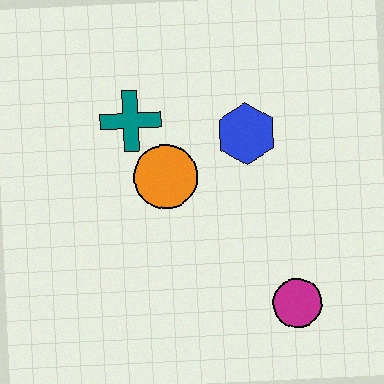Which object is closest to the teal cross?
The orange circle is closest to the teal cross.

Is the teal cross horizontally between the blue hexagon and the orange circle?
No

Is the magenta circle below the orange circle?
Yes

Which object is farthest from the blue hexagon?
The magenta circle is farthest from the blue hexagon.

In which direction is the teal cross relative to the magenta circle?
The teal cross is above the magenta circle.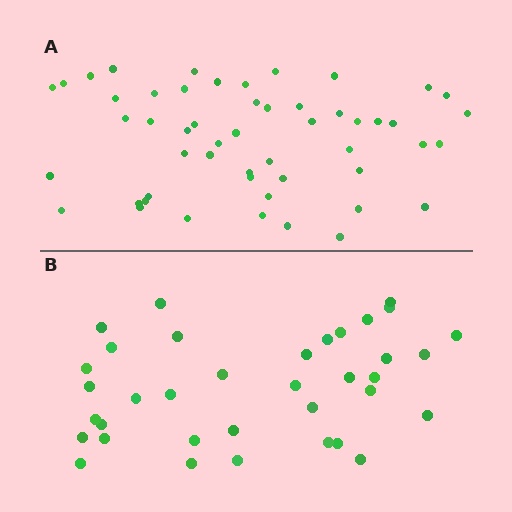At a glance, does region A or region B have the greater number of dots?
Region A (the top region) has more dots.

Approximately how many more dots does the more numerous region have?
Region A has approximately 15 more dots than region B.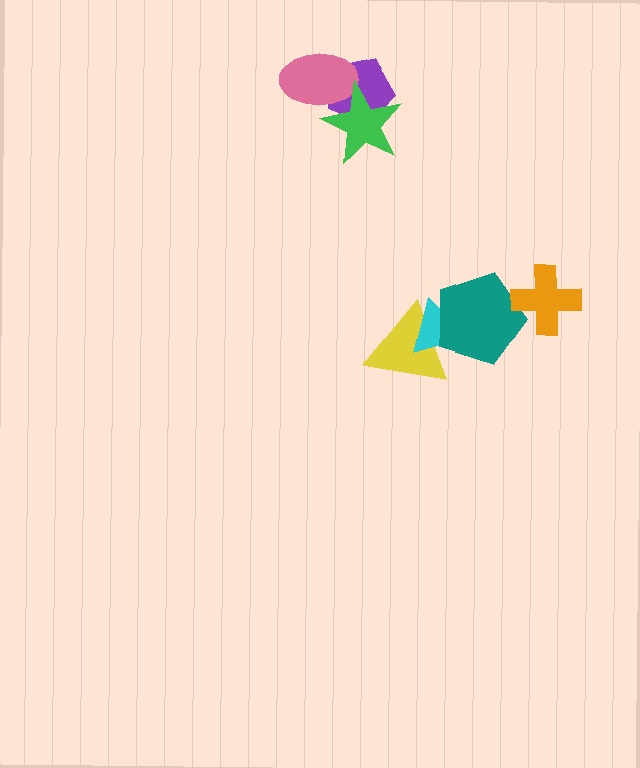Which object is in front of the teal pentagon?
The orange cross is in front of the teal pentagon.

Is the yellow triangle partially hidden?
Yes, it is partially covered by another shape.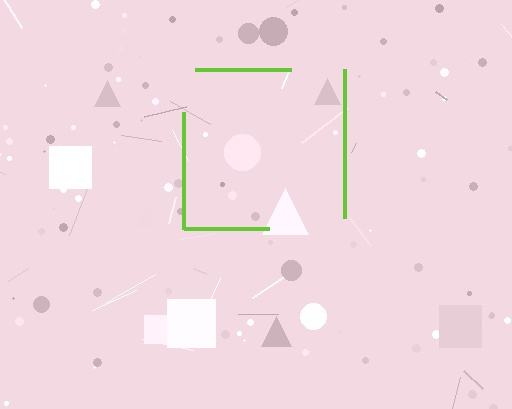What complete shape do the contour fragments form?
The contour fragments form a square.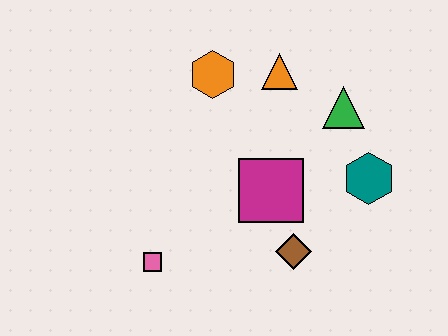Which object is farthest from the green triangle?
The pink square is farthest from the green triangle.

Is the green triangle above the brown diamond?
Yes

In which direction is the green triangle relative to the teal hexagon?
The green triangle is above the teal hexagon.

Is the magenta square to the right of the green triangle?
No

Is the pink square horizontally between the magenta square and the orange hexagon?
No